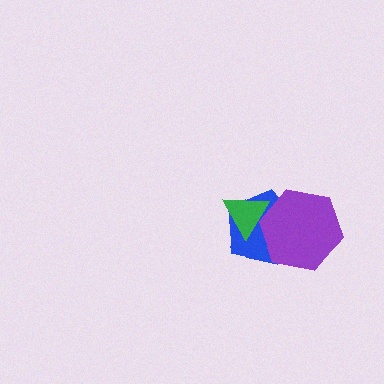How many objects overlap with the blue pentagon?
2 objects overlap with the blue pentagon.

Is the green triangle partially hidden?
No, no other shape covers it.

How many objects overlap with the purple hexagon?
2 objects overlap with the purple hexagon.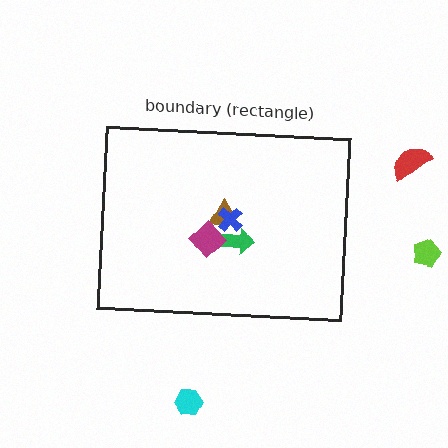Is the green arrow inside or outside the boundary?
Inside.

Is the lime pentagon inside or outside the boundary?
Outside.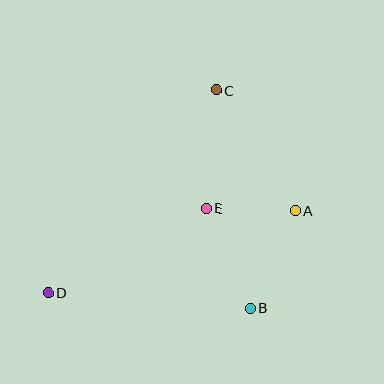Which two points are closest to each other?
Points A and E are closest to each other.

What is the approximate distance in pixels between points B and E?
The distance between B and E is approximately 109 pixels.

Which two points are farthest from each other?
Points C and D are farthest from each other.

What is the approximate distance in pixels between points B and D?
The distance between B and D is approximately 203 pixels.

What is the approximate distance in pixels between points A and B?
The distance between A and B is approximately 107 pixels.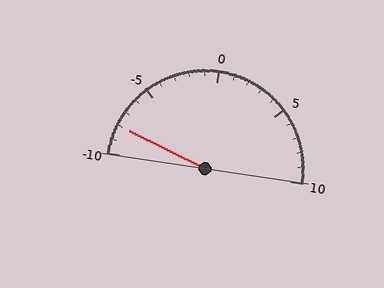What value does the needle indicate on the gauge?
The needle indicates approximately -8.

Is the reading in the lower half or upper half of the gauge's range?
The reading is in the lower half of the range (-10 to 10).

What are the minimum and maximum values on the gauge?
The gauge ranges from -10 to 10.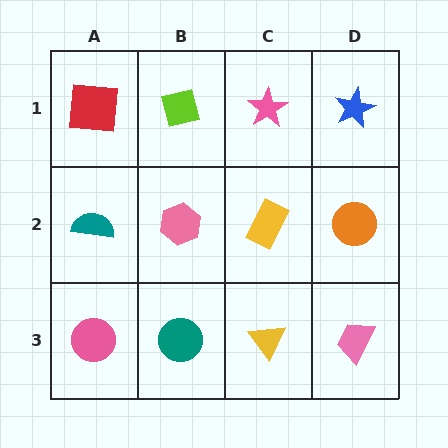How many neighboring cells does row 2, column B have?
4.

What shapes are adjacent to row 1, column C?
A yellow rectangle (row 2, column C), a lime square (row 1, column B), a blue star (row 1, column D).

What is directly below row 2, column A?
A pink circle.